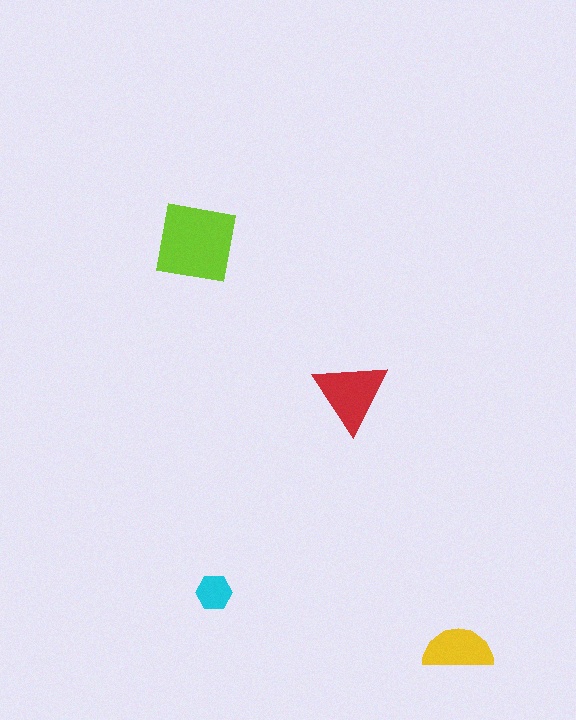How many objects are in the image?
There are 4 objects in the image.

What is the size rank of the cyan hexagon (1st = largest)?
4th.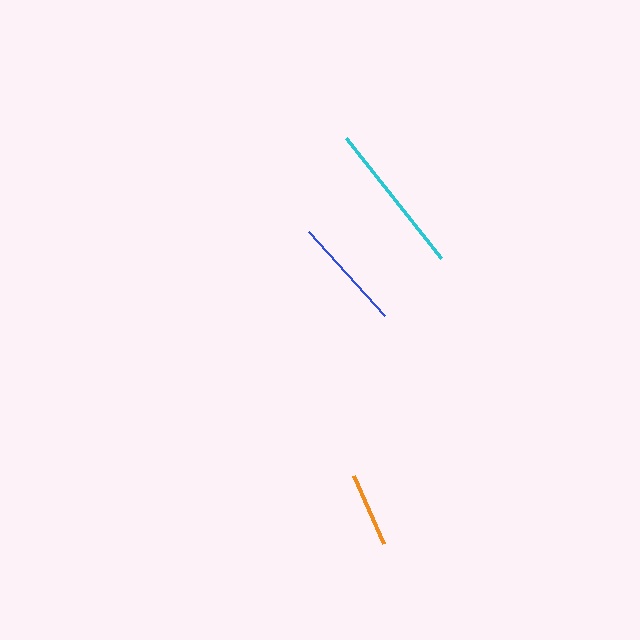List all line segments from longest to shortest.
From longest to shortest: cyan, blue, orange.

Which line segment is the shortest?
The orange line is the shortest at approximately 75 pixels.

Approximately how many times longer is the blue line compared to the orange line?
The blue line is approximately 1.5 times the length of the orange line.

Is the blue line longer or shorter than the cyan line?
The cyan line is longer than the blue line.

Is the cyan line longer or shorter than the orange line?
The cyan line is longer than the orange line.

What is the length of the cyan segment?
The cyan segment is approximately 153 pixels long.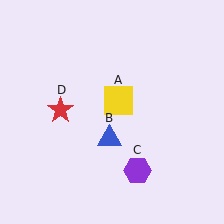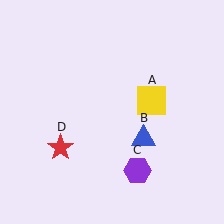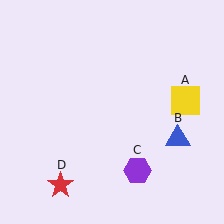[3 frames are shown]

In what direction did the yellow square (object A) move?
The yellow square (object A) moved right.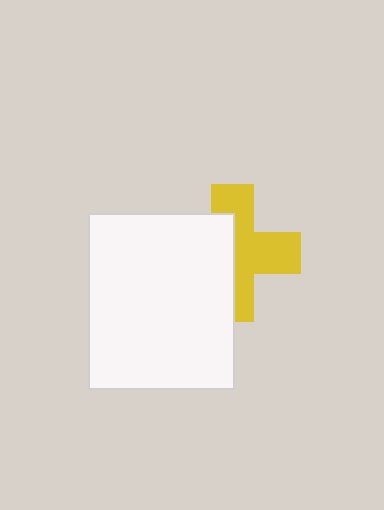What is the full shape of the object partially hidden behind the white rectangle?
The partially hidden object is a yellow cross.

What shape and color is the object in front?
The object in front is a white rectangle.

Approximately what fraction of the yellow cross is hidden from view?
Roughly 47% of the yellow cross is hidden behind the white rectangle.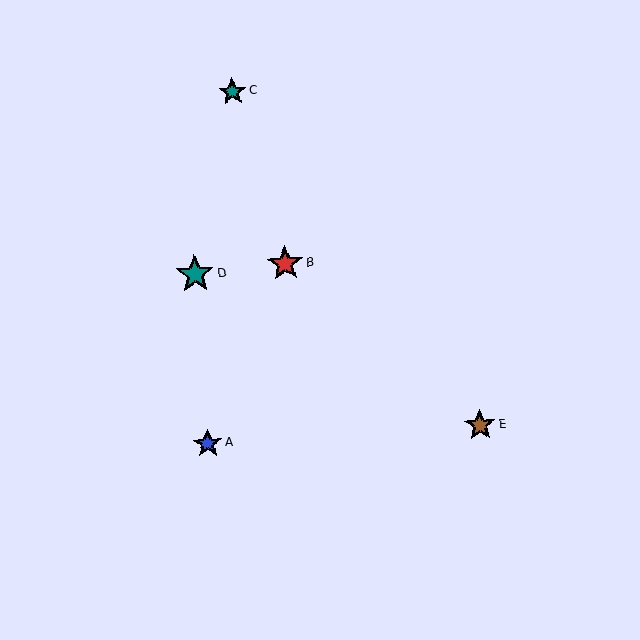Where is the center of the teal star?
The center of the teal star is at (232, 92).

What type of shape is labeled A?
Shape A is a blue star.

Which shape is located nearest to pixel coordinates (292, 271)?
The red star (labeled B) at (285, 263) is nearest to that location.